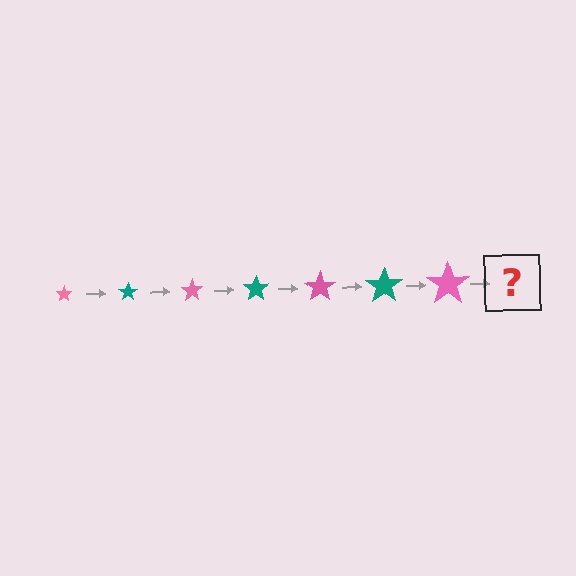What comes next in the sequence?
The next element should be a teal star, larger than the previous one.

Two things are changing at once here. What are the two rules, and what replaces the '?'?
The two rules are that the star grows larger each step and the color cycles through pink and teal. The '?' should be a teal star, larger than the previous one.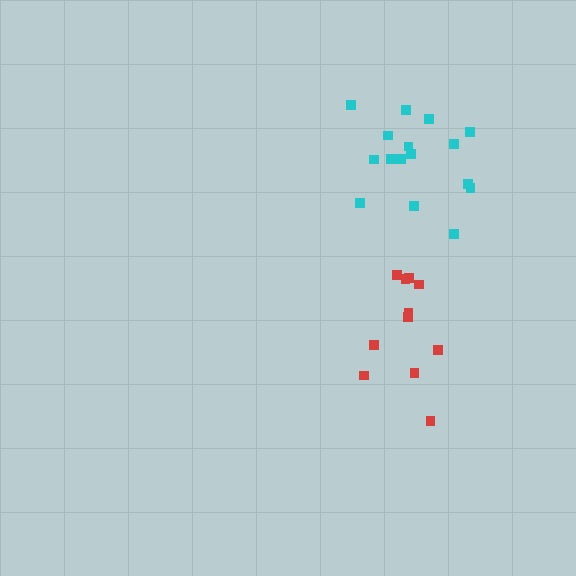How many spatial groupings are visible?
There are 2 spatial groupings.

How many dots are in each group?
Group 1: 16 dots, Group 2: 11 dots (27 total).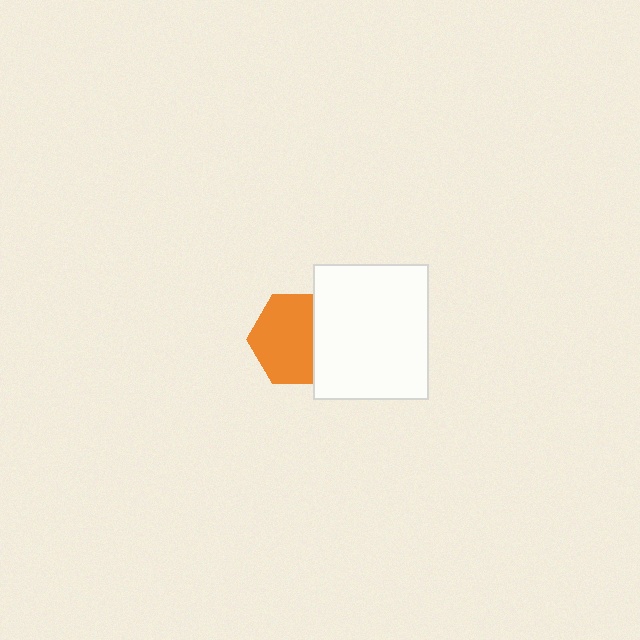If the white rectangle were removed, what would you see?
You would see the complete orange hexagon.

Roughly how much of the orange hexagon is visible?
Most of it is visible (roughly 70%).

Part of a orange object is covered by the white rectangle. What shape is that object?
It is a hexagon.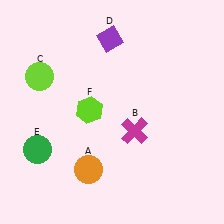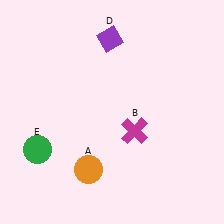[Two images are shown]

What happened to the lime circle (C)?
The lime circle (C) was removed in Image 2. It was in the top-left area of Image 1.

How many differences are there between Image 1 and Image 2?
There are 2 differences between the two images.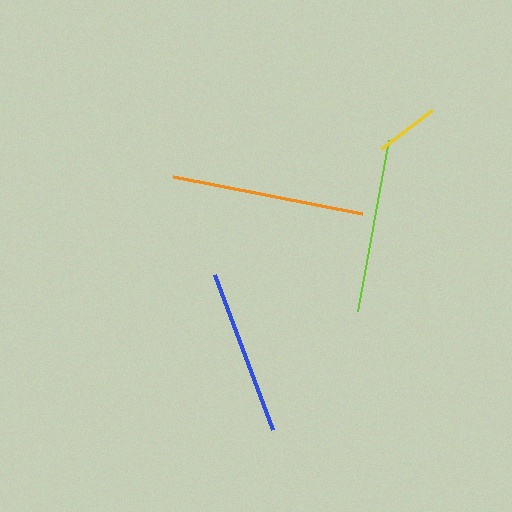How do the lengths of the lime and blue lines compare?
The lime and blue lines are approximately the same length.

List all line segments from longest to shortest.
From longest to shortest: orange, lime, blue, yellow.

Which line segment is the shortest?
The yellow line is the shortest at approximately 64 pixels.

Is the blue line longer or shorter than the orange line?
The orange line is longer than the blue line.